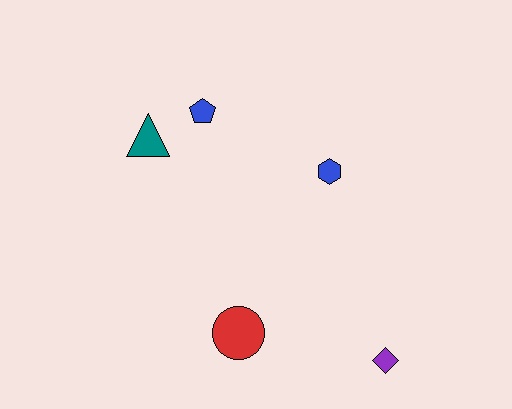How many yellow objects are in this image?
There are no yellow objects.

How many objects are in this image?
There are 5 objects.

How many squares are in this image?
There are no squares.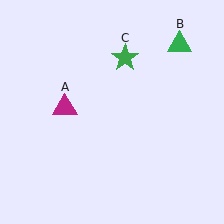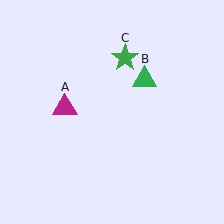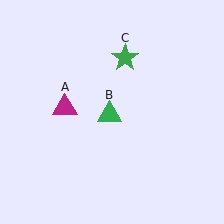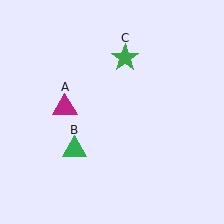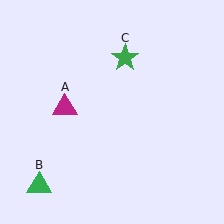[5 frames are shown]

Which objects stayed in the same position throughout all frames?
Magenta triangle (object A) and green star (object C) remained stationary.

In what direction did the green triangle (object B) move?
The green triangle (object B) moved down and to the left.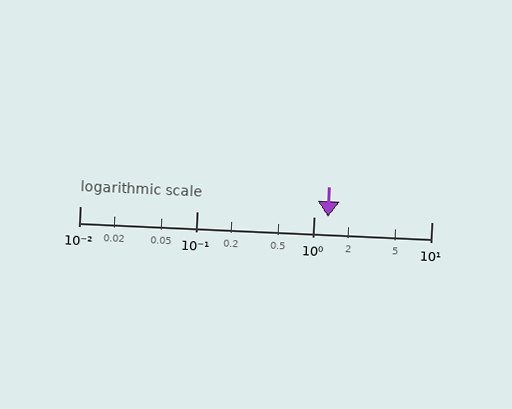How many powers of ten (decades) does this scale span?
The scale spans 3 decades, from 0.01 to 10.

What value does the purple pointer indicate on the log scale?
The pointer indicates approximately 1.3.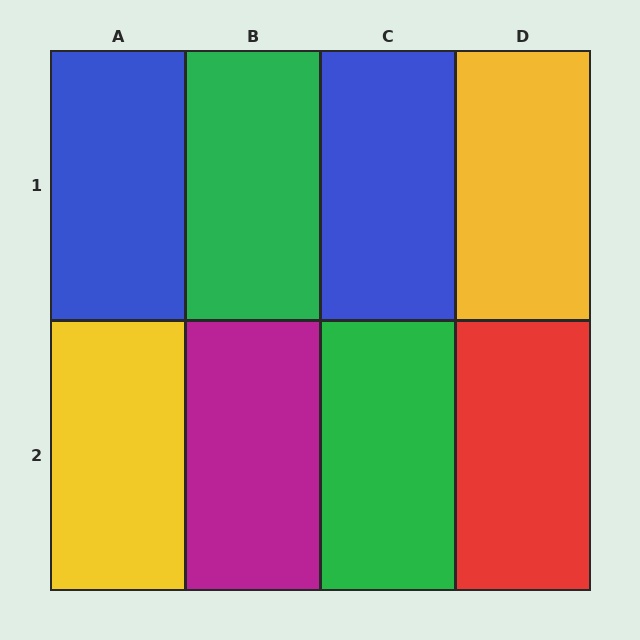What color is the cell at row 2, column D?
Red.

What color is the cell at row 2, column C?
Green.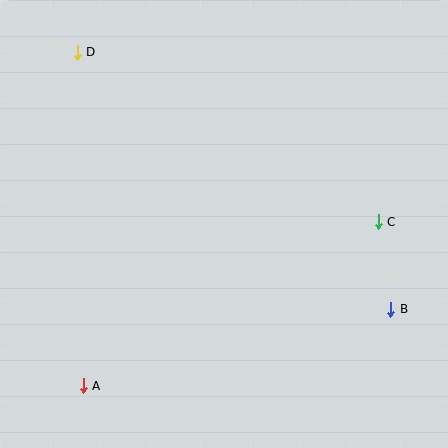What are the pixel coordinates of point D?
Point D is at (77, 52).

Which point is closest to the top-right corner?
Point C is closest to the top-right corner.